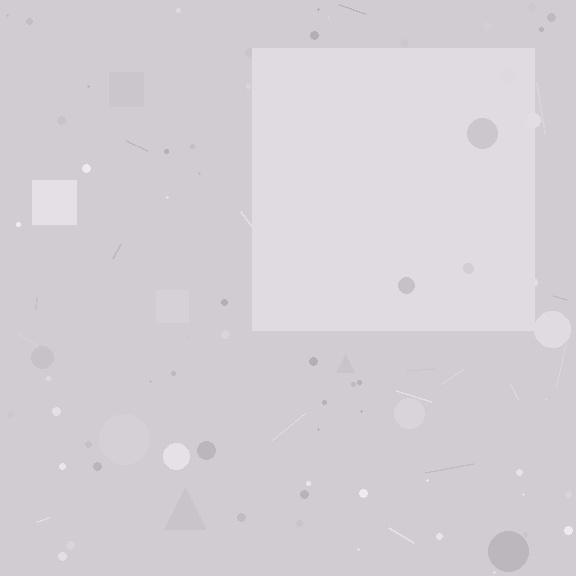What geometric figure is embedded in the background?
A square is embedded in the background.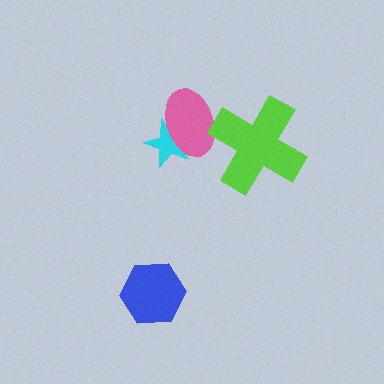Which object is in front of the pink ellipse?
The lime cross is in front of the pink ellipse.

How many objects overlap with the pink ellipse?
2 objects overlap with the pink ellipse.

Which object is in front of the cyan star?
The pink ellipse is in front of the cyan star.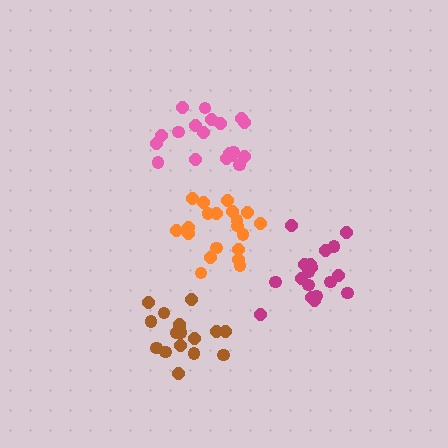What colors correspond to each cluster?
The clusters are colored: orange, brown, magenta, pink.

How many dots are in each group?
Group 1: 20 dots, Group 2: 17 dots, Group 3: 19 dots, Group 4: 19 dots (75 total).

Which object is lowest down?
The brown cluster is bottommost.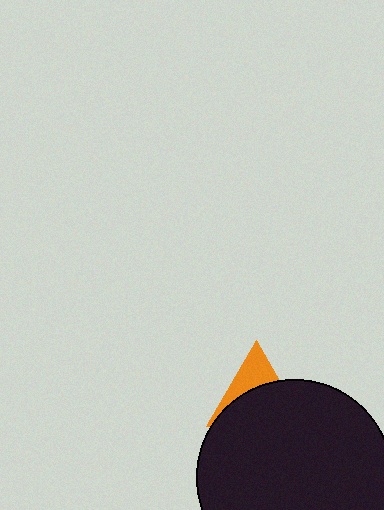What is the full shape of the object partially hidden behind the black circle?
The partially hidden object is an orange triangle.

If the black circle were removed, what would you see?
You would see the complete orange triangle.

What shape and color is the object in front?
The object in front is a black circle.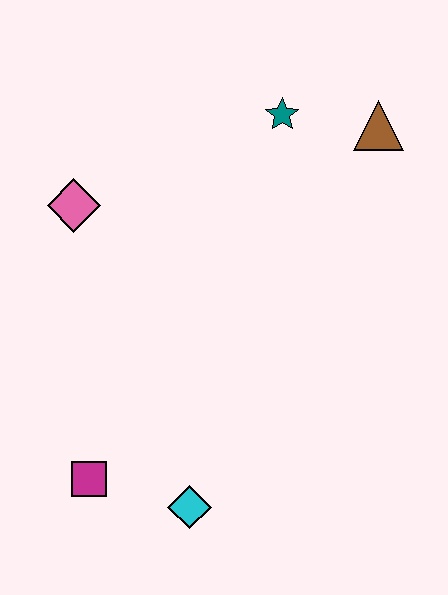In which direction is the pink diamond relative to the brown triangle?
The pink diamond is to the left of the brown triangle.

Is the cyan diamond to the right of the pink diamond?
Yes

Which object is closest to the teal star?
The brown triangle is closest to the teal star.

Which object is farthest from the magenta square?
The brown triangle is farthest from the magenta square.